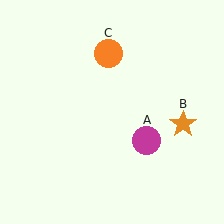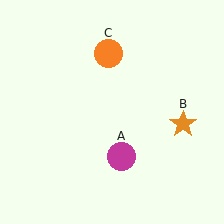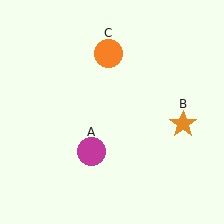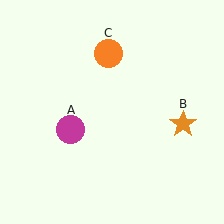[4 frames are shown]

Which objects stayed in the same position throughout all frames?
Orange star (object B) and orange circle (object C) remained stationary.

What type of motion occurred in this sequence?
The magenta circle (object A) rotated clockwise around the center of the scene.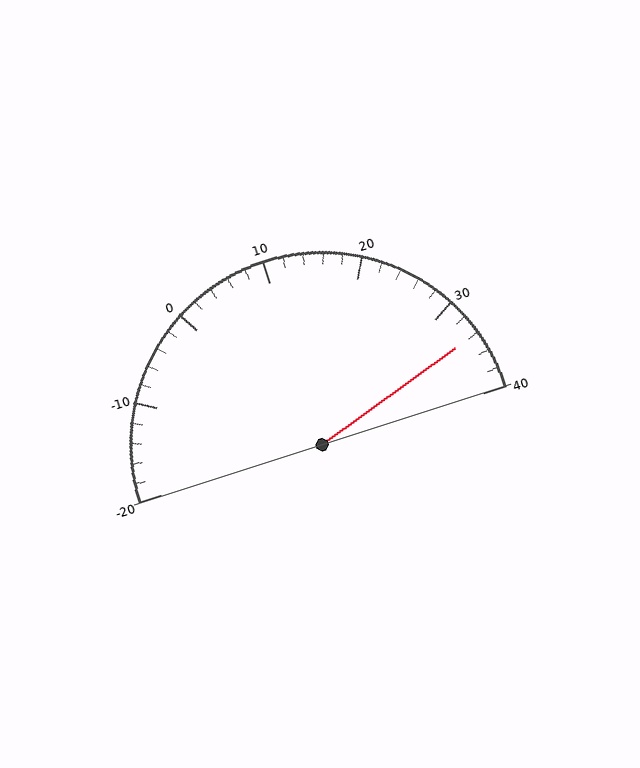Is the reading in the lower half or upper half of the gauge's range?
The reading is in the upper half of the range (-20 to 40).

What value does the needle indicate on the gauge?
The needle indicates approximately 34.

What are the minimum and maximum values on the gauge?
The gauge ranges from -20 to 40.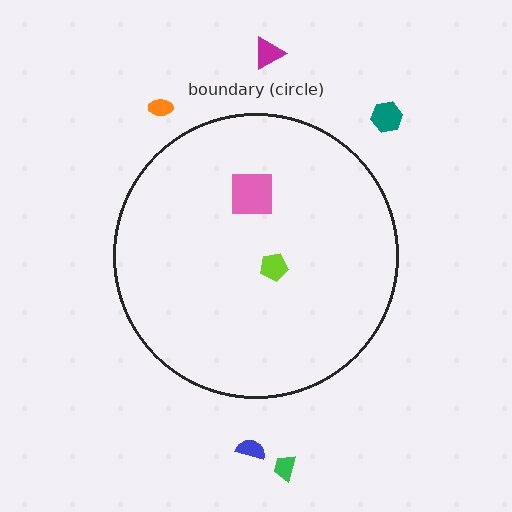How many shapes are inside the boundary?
2 inside, 5 outside.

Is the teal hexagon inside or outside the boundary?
Outside.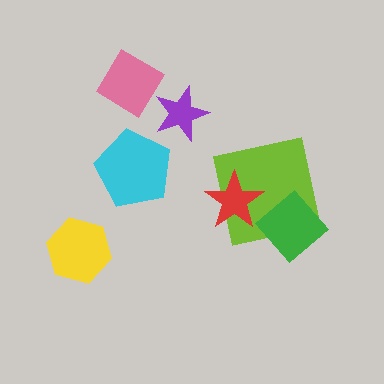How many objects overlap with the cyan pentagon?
0 objects overlap with the cyan pentagon.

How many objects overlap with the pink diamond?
0 objects overlap with the pink diamond.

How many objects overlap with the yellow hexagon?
0 objects overlap with the yellow hexagon.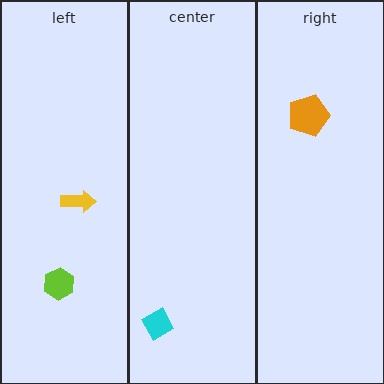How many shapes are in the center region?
1.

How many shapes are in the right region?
1.